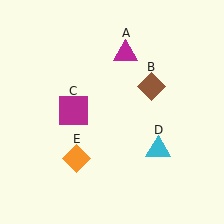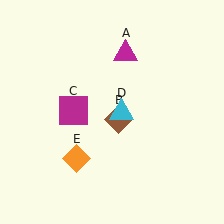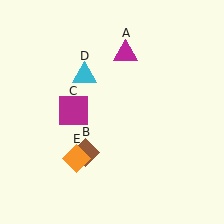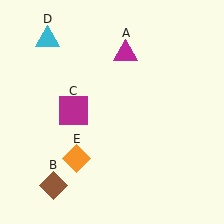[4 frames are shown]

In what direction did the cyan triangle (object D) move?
The cyan triangle (object D) moved up and to the left.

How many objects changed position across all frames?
2 objects changed position: brown diamond (object B), cyan triangle (object D).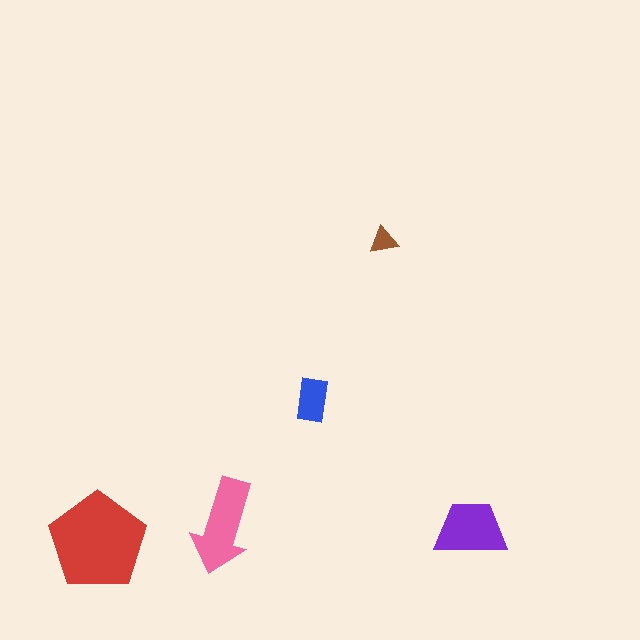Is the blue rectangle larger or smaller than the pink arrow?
Smaller.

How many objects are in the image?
There are 5 objects in the image.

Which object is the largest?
The red pentagon.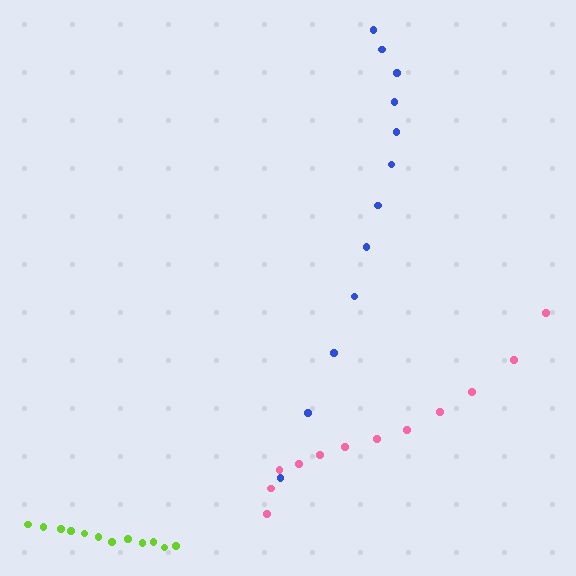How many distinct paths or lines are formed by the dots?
There are 3 distinct paths.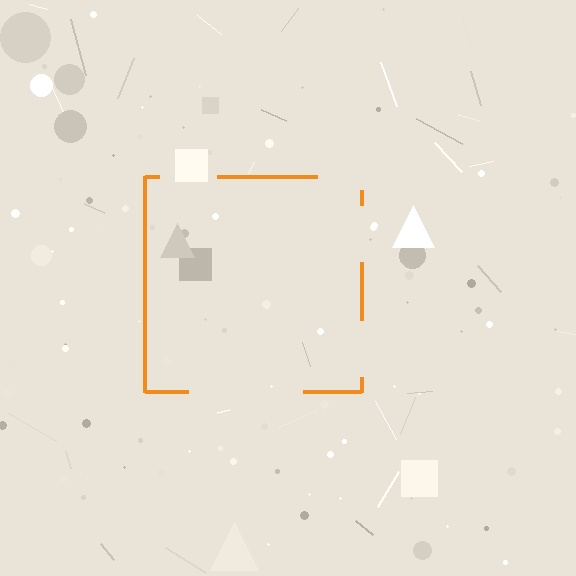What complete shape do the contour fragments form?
The contour fragments form a square.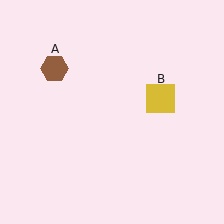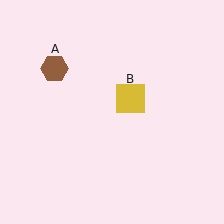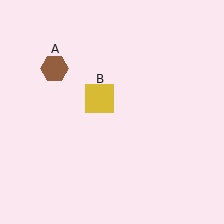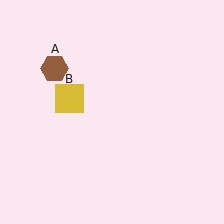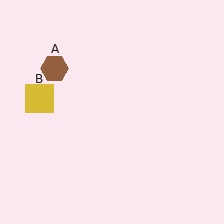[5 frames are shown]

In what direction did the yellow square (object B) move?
The yellow square (object B) moved left.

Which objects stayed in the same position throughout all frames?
Brown hexagon (object A) remained stationary.